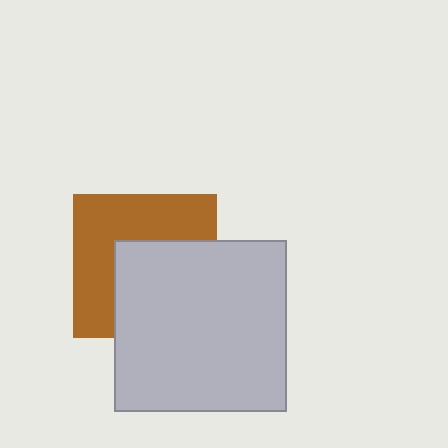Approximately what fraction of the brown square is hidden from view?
Roughly 49% of the brown square is hidden behind the light gray square.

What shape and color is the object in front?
The object in front is a light gray square.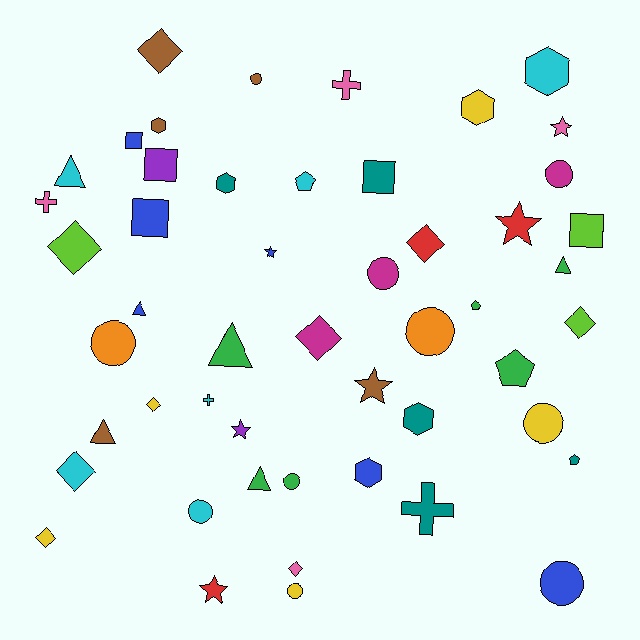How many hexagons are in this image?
There are 6 hexagons.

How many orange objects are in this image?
There are 2 orange objects.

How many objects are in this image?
There are 50 objects.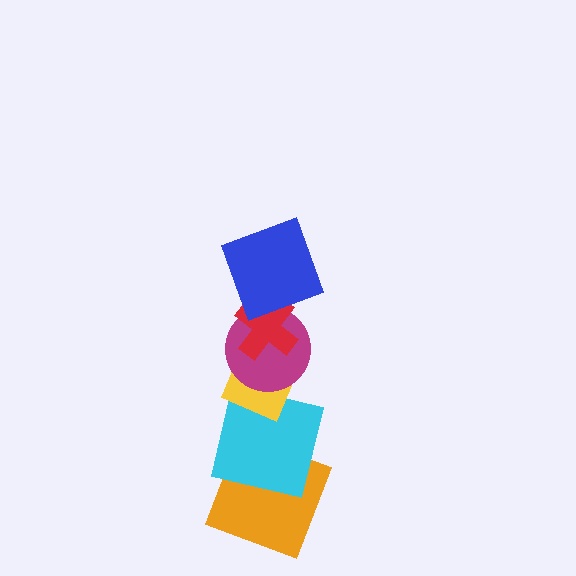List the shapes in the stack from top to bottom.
From top to bottom: the blue square, the red cross, the magenta circle, the yellow diamond, the cyan square, the orange square.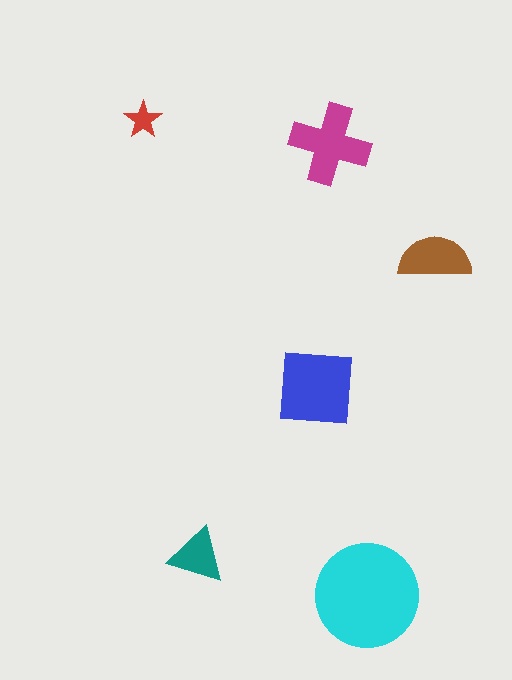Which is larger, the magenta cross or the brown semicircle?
The magenta cross.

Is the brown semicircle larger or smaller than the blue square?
Smaller.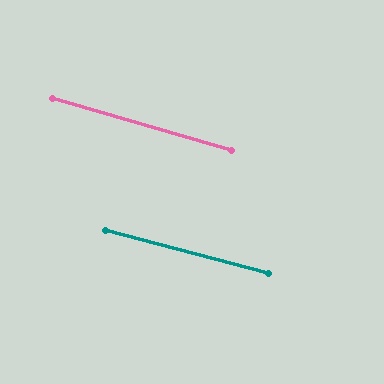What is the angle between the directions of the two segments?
Approximately 1 degree.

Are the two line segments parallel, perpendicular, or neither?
Parallel — their directions differ by only 1.4°.